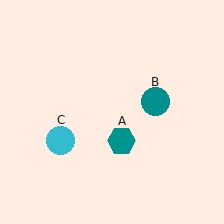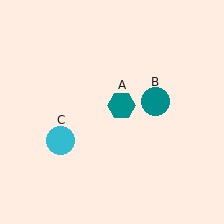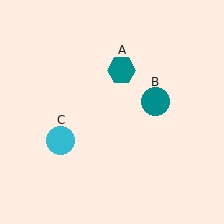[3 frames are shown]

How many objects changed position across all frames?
1 object changed position: teal hexagon (object A).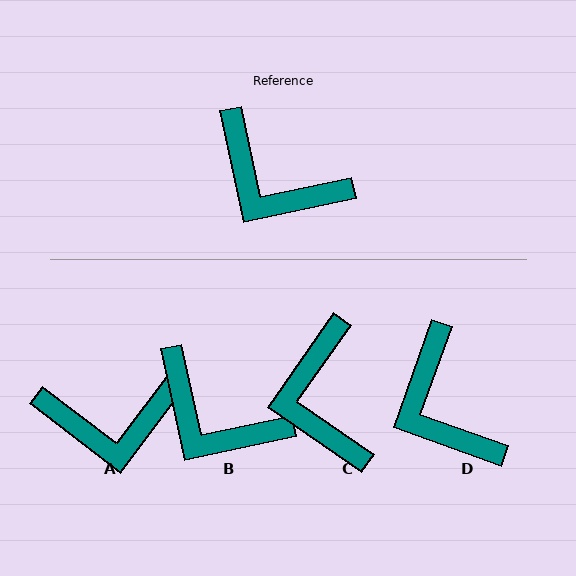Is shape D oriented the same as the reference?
No, it is off by about 32 degrees.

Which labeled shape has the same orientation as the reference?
B.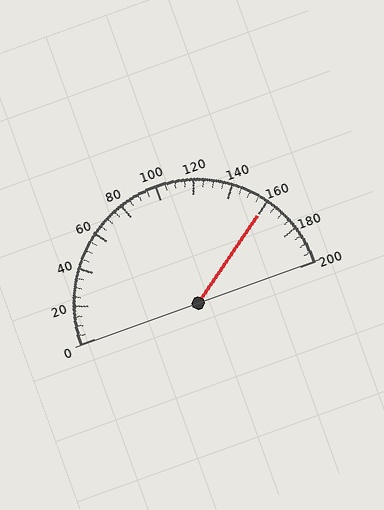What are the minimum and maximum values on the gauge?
The gauge ranges from 0 to 200.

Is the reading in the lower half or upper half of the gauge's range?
The reading is in the upper half of the range (0 to 200).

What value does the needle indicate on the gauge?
The needle indicates approximately 160.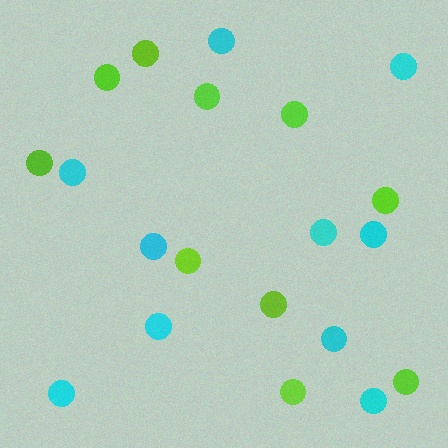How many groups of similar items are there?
There are 2 groups: one group of cyan circles (10) and one group of lime circles (10).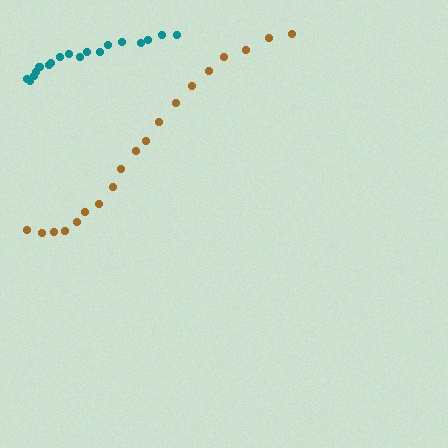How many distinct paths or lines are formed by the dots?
There are 2 distinct paths.